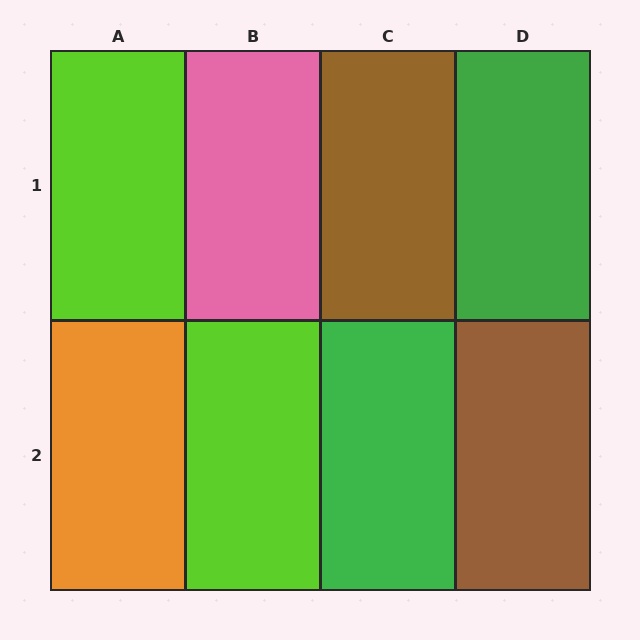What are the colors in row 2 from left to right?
Orange, lime, green, brown.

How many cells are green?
2 cells are green.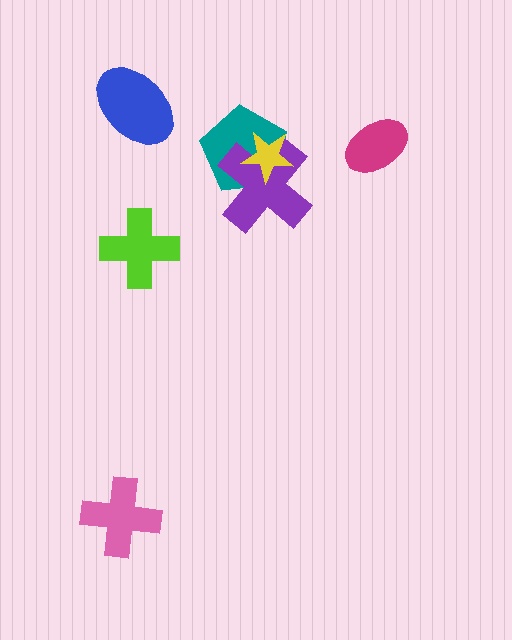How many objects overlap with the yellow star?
2 objects overlap with the yellow star.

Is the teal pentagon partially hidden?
Yes, it is partially covered by another shape.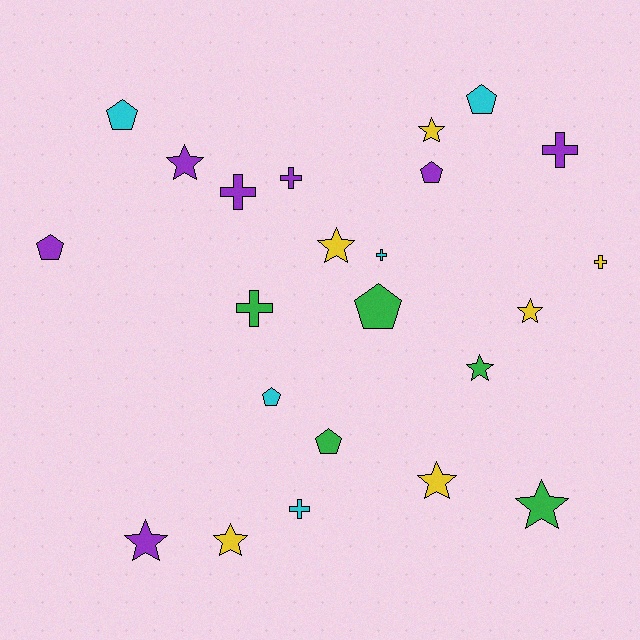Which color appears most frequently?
Purple, with 7 objects.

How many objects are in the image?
There are 23 objects.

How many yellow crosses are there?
There is 1 yellow cross.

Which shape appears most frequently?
Star, with 9 objects.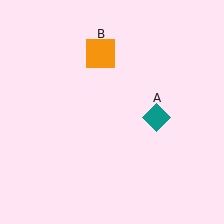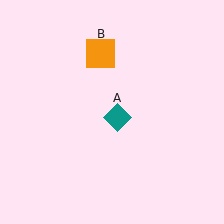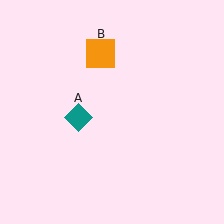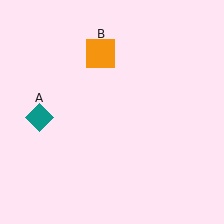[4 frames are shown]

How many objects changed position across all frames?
1 object changed position: teal diamond (object A).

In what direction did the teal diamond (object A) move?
The teal diamond (object A) moved left.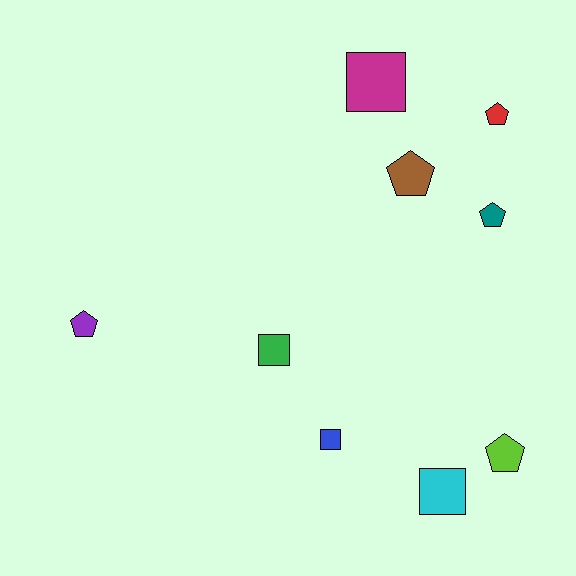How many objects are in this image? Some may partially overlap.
There are 9 objects.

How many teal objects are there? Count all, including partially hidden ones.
There is 1 teal object.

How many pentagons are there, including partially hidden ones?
There are 5 pentagons.